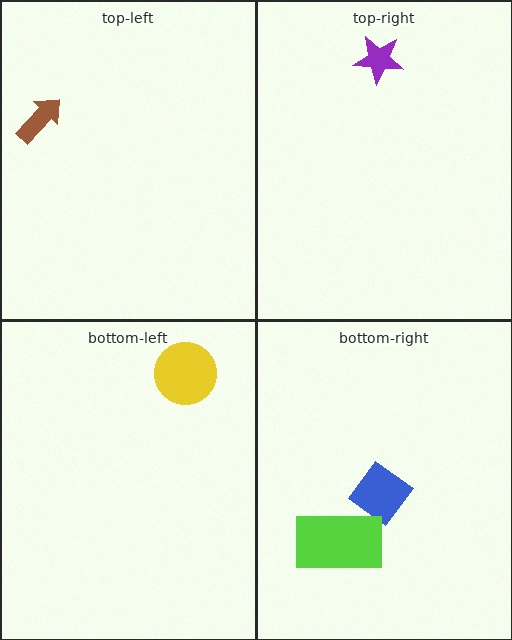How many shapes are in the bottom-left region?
1.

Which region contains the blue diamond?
The bottom-right region.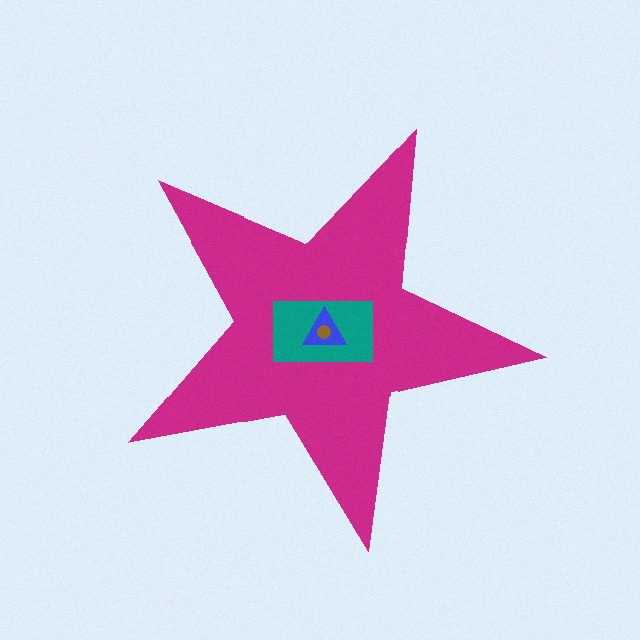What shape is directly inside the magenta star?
The teal rectangle.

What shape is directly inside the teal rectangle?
The blue triangle.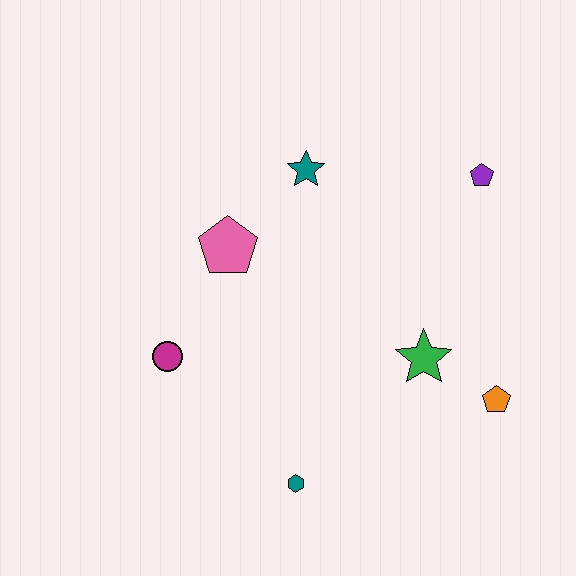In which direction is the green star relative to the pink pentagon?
The green star is to the right of the pink pentagon.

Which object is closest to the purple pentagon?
The teal star is closest to the purple pentagon.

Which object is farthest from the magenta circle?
The purple pentagon is farthest from the magenta circle.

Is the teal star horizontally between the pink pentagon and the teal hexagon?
No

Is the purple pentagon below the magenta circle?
No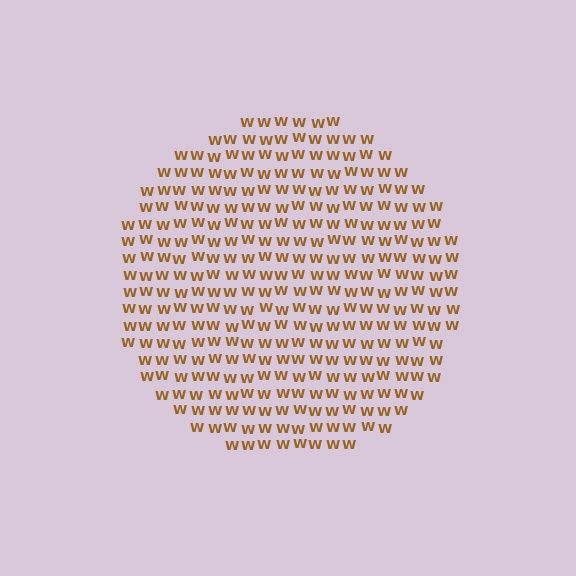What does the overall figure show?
The overall figure shows a circle.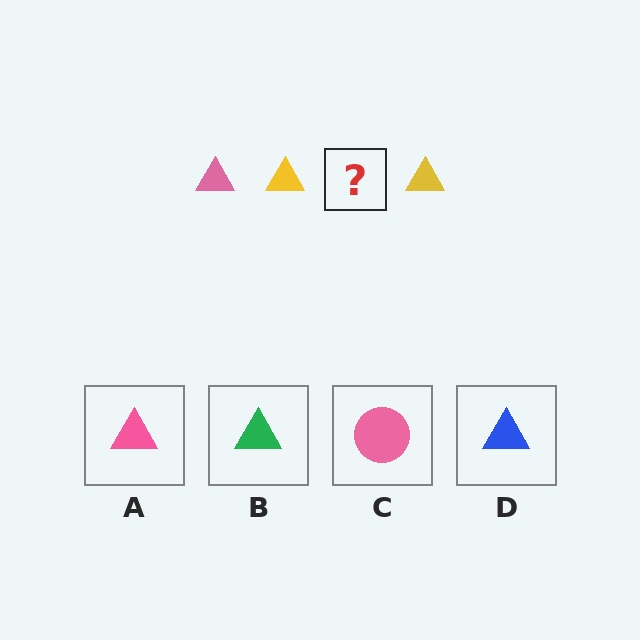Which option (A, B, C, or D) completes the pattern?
A.